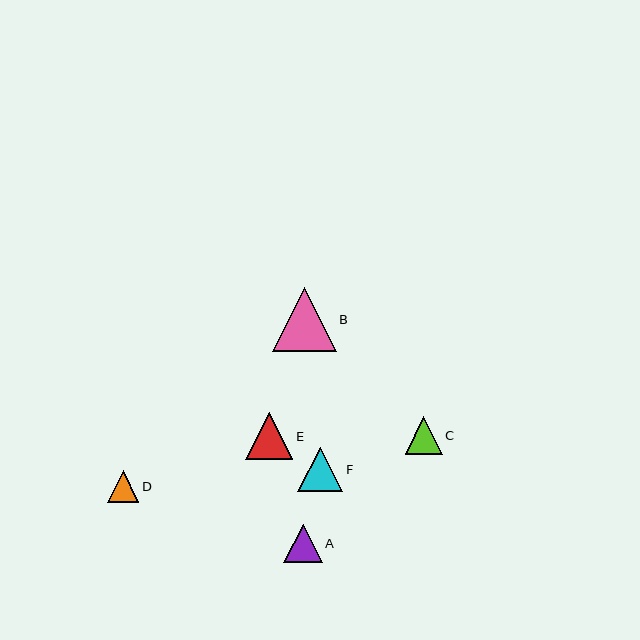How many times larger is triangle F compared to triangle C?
Triangle F is approximately 1.2 times the size of triangle C.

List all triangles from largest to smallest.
From largest to smallest: B, E, F, A, C, D.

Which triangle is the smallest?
Triangle D is the smallest with a size of approximately 31 pixels.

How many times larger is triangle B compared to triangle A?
Triangle B is approximately 1.7 times the size of triangle A.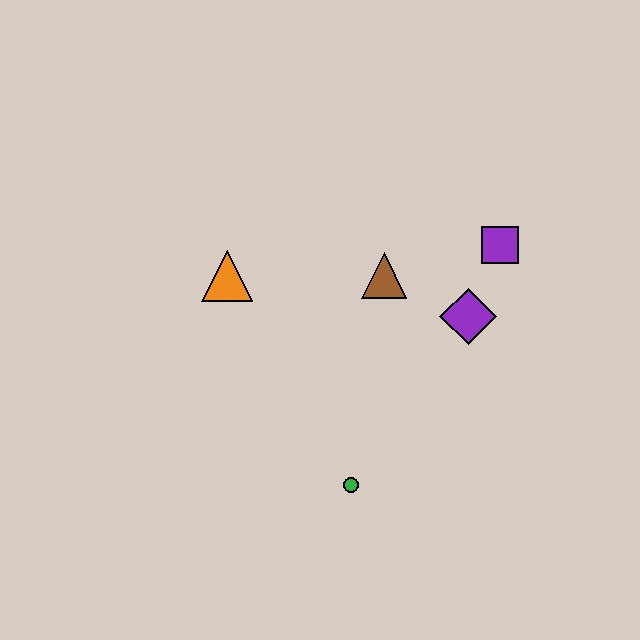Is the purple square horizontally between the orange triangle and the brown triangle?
No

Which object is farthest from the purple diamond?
The orange triangle is farthest from the purple diamond.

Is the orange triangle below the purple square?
Yes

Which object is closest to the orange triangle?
The brown triangle is closest to the orange triangle.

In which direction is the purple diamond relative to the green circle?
The purple diamond is above the green circle.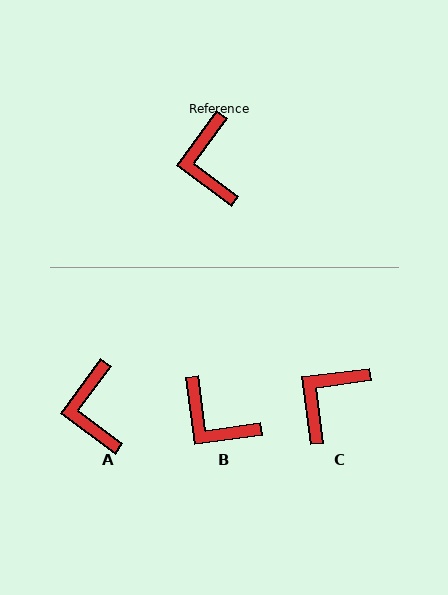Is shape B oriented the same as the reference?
No, it is off by about 44 degrees.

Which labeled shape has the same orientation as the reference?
A.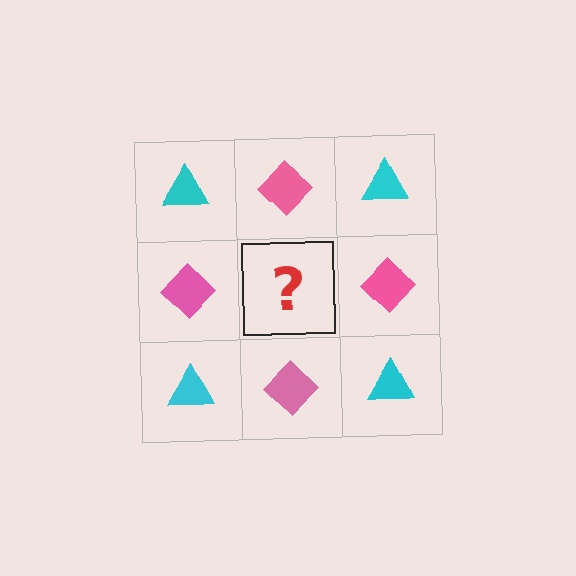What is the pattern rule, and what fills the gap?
The rule is that it alternates cyan triangle and pink diamond in a checkerboard pattern. The gap should be filled with a cyan triangle.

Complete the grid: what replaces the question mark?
The question mark should be replaced with a cyan triangle.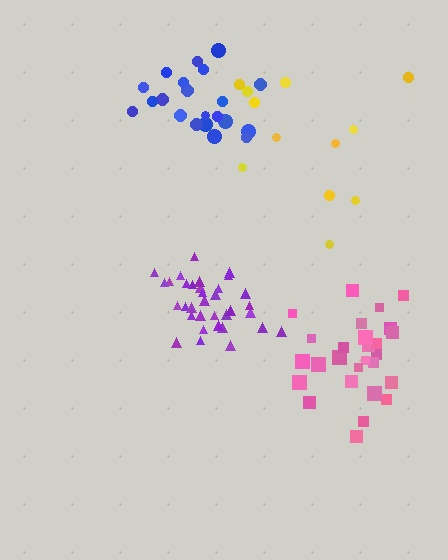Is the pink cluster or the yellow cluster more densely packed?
Pink.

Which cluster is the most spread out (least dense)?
Yellow.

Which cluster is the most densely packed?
Purple.